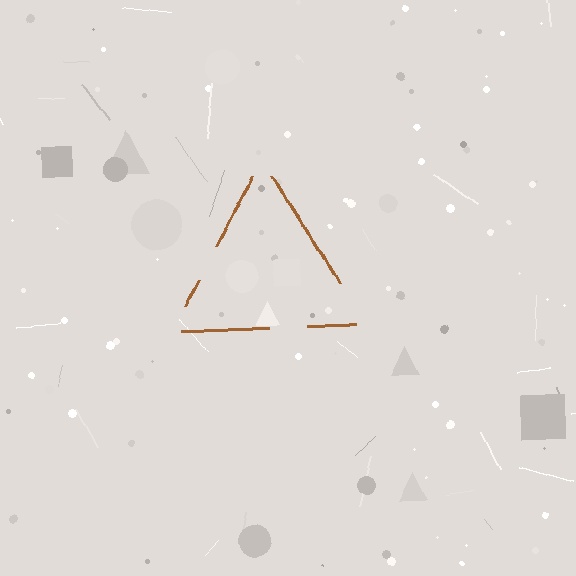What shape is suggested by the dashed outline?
The dashed outline suggests a triangle.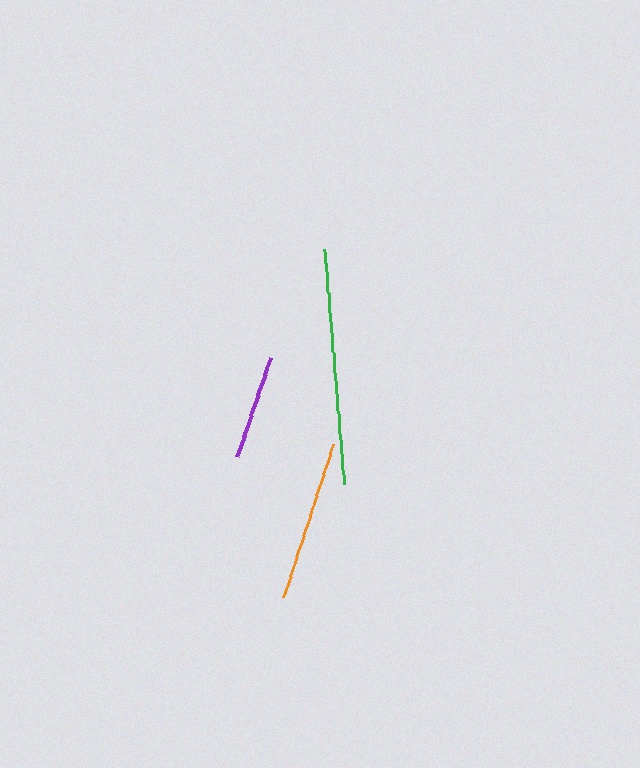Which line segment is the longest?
The green line is the longest at approximately 237 pixels.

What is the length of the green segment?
The green segment is approximately 237 pixels long.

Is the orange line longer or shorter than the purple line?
The orange line is longer than the purple line.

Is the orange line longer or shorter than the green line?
The green line is longer than the orange line.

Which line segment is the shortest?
The purple line is the shortest at approximately 104 pixels.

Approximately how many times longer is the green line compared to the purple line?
The green line is approximately 2.3 times the length of the purple line.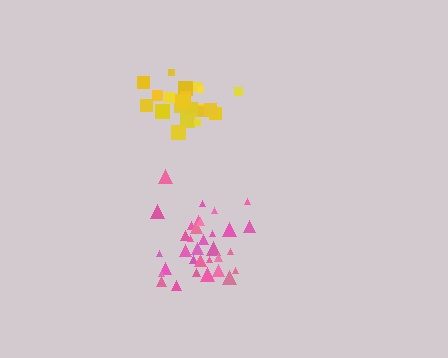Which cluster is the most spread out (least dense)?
Pink.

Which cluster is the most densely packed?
Yellow.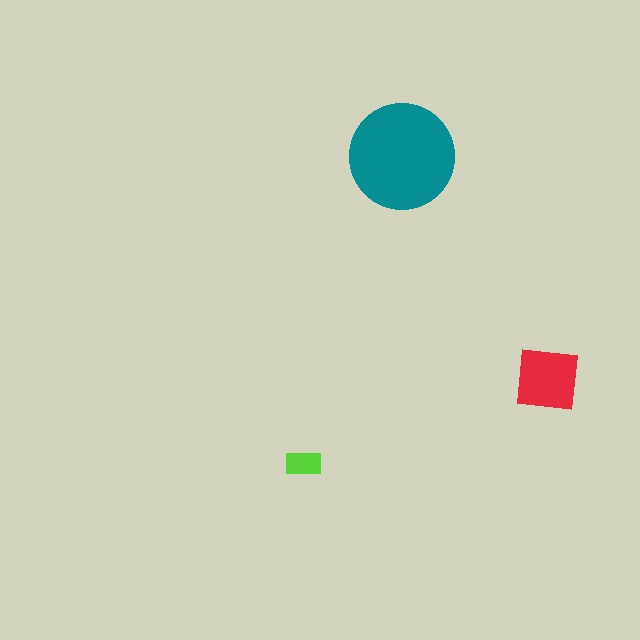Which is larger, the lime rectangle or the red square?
The red square.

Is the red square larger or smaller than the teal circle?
Smaller.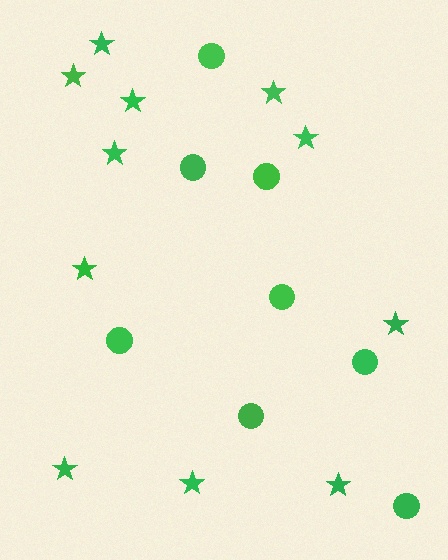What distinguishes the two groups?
There are 2 groups: one group of circles (8) and one group of stars (11).